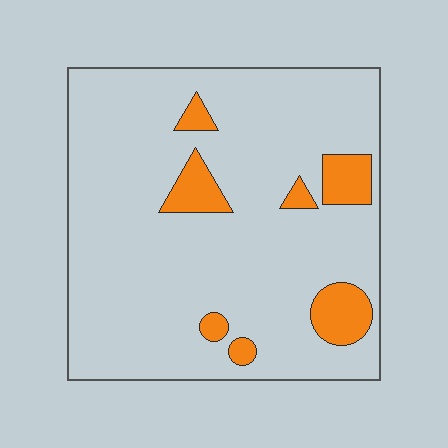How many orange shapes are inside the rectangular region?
7.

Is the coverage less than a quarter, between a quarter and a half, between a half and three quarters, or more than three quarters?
Less than a quarter.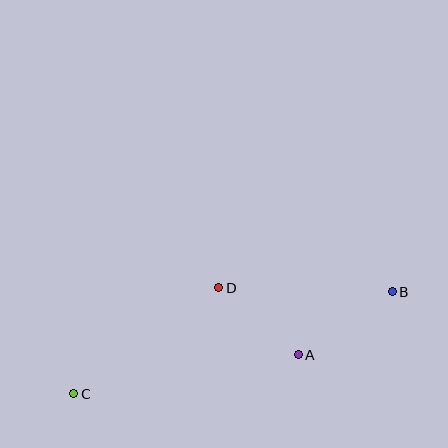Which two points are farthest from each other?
Points B and C are farthest from each other.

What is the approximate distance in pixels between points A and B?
The distance between A and B is approximately 113 pixels.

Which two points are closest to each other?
Points A and D are closest to each other.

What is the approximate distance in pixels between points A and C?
The distance between A and C is approximately 228 pixels.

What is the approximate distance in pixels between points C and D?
The distance between C and D is approximately 180 pixels.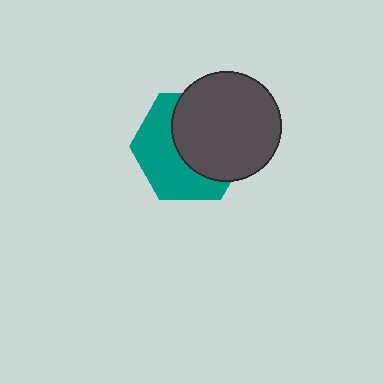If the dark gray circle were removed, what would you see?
You would see the complete teal hexagon.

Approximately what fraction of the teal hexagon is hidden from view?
Roughly 53% of the teal hexagon is hidden behind the dark gray circle.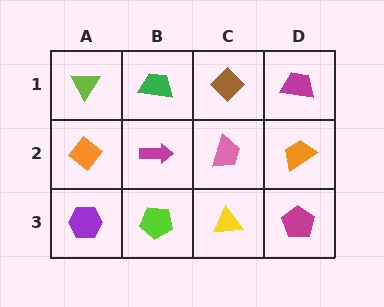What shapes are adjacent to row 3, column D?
An orange trapezoid (row 2, column D), a yellow triangle (row 3, column C).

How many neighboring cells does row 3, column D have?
2.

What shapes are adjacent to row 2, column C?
A brown diamond (row 1, column C), a yellow triangle (row 3, column C), a magenta arrow (row 2, column B), an orange trapezoid (row 2, column D).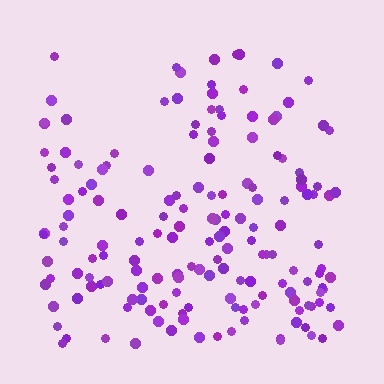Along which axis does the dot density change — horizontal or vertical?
Vertical.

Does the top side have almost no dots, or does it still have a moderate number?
Still a moderate number, just noticeably fewer than the bottom.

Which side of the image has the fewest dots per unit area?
The top.